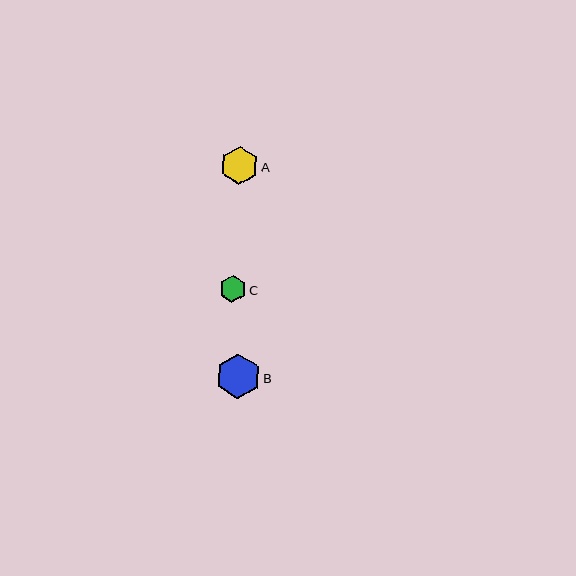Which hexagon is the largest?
Hexagon B is the largest with a size of approximately 45 pixels.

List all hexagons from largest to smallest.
From largest to smallest: B, A, C.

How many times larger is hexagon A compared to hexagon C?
Hexagon A is approximately 1.4 times the size of hexagon C.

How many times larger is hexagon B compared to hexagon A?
Hexagon B is approximately 1.2 times the size of hexagon A.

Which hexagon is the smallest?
Hexagon C is the smallest with a size of approximately 27 pixels.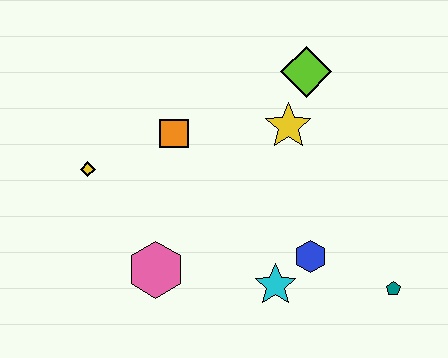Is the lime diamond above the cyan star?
Yes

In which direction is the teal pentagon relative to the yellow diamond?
The teal pentagon is to the right of the yellow diamond.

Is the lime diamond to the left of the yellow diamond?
No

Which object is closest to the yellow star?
The lime diamond is closest to the yellow star.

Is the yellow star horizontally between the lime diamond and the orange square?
Yes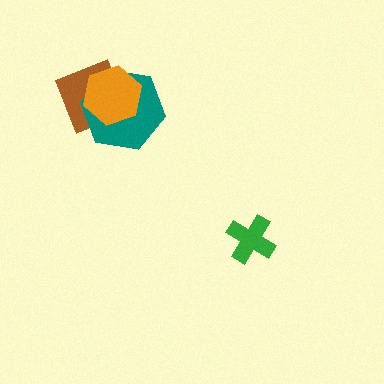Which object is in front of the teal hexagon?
The orange hexagon is in front of the teal hexagon.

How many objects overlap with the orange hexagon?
2 objects overlap with the orange hexagon.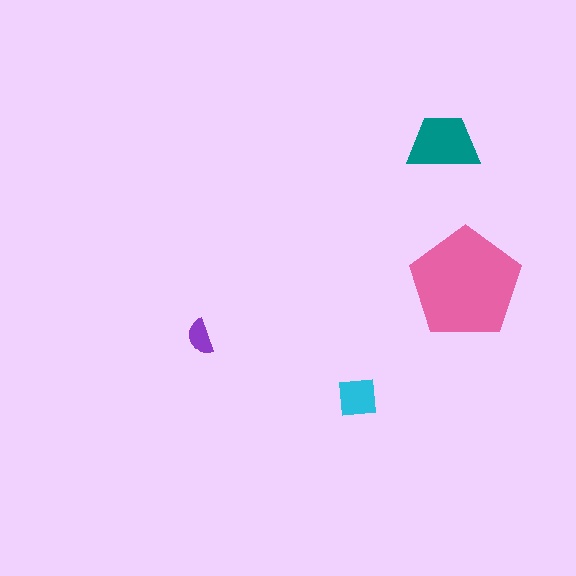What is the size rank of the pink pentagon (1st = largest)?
1st.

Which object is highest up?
The teal trapezoid is topmost.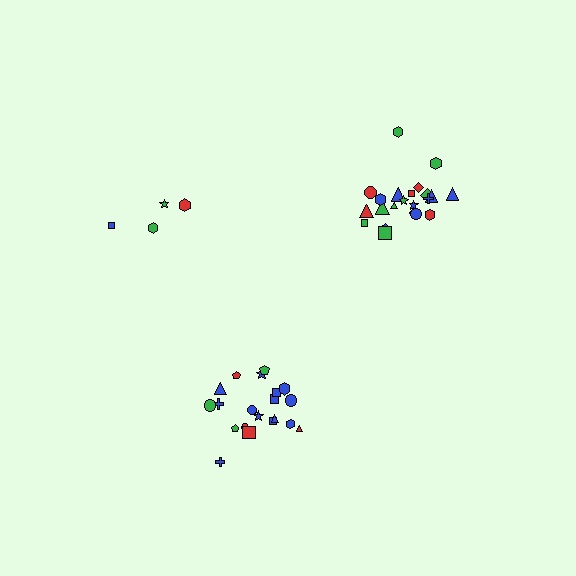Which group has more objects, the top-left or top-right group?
The top-right group.